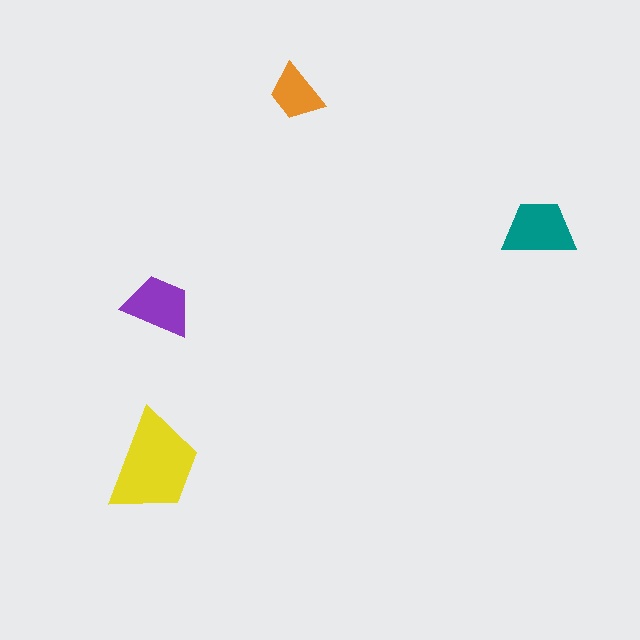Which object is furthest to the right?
The teal trapezoid is rightmost.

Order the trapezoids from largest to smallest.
the yellow one, the teal one, the purple one, the orange one.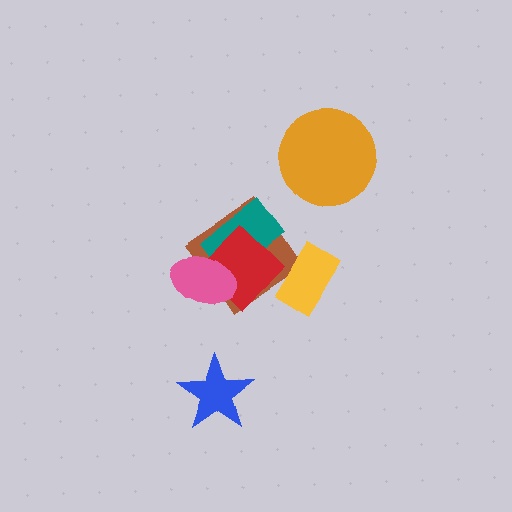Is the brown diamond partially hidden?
Yes, it is partially covered by another shape.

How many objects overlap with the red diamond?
4 objects overlap with the red diamond.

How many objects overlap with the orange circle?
0 objects overlap with the orange circle.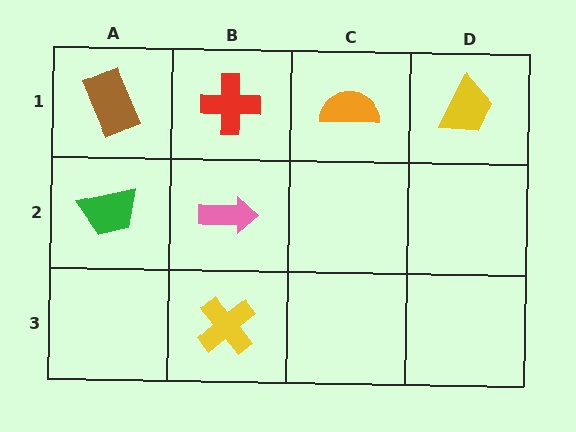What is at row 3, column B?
A yellow cross.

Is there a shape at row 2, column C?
No, that cell is empty.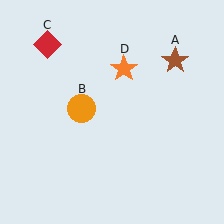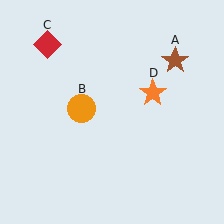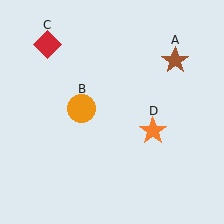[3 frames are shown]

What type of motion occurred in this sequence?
The orange star (object D) rotated clockwise around the center of the scene.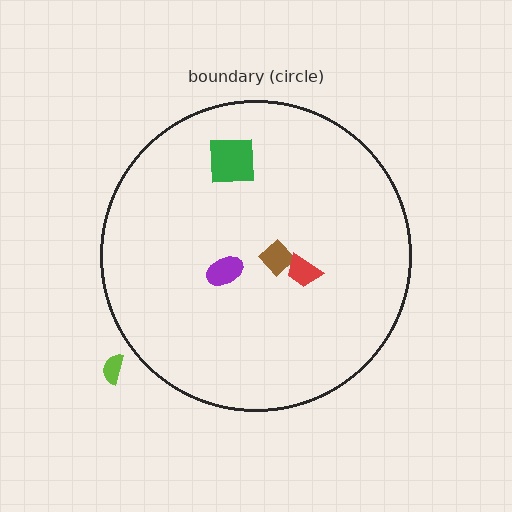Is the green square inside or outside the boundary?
Inside.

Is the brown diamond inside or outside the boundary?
Inside.